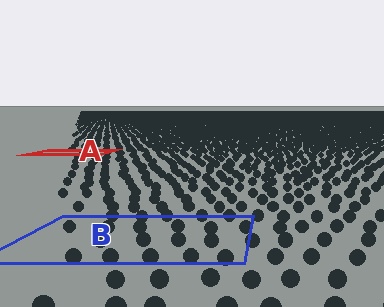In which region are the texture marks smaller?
The texture marks are smaller in region A, because it is farther away.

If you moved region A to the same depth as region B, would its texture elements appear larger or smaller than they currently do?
They would appear larger. At a closer depth, the same texture elements are projected at a bigger on-screen size.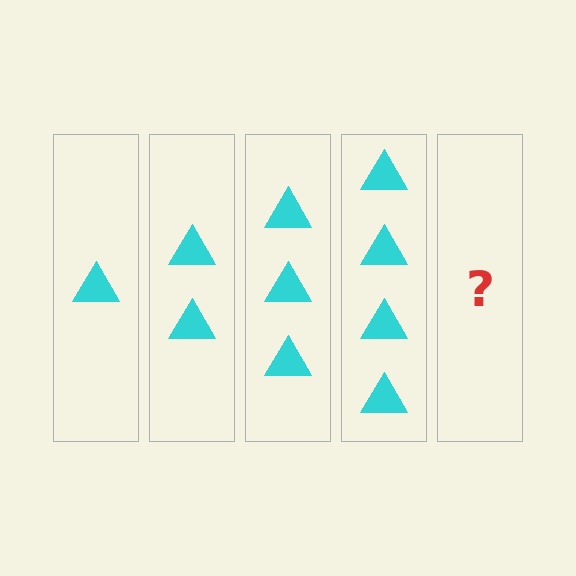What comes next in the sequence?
The next element should be 5 triangles.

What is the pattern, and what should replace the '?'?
The pattern is that each step adds one more triangle. The '?' should be 5 triangles.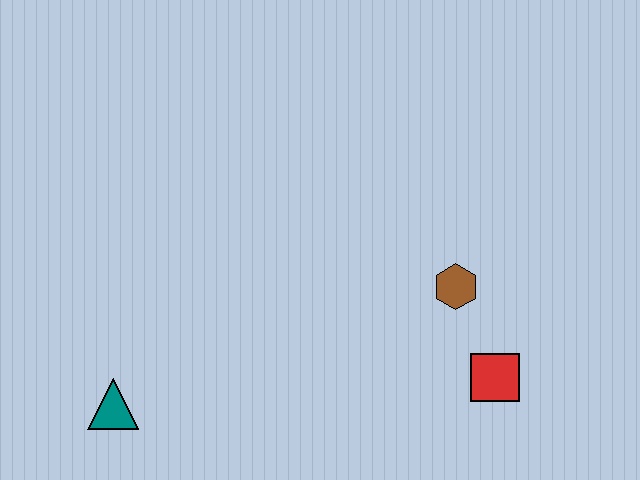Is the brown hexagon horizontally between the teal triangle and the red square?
Yes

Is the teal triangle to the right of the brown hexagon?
No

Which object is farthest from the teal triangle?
The red square is farthest from the teal triangle.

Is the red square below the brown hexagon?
Yes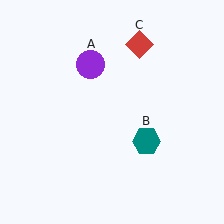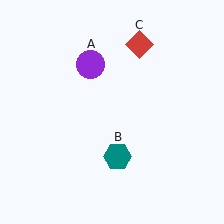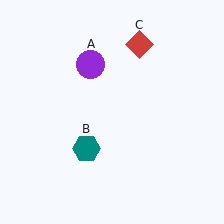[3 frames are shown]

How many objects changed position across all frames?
1 object changed position: teal hexagon (object B).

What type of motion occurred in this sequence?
The teal hexagon (object B) rotated clockwise around the center of the scene.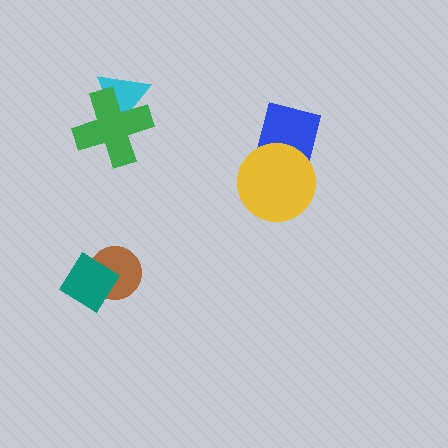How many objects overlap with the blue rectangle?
1 object overlaps with the blue rectangle.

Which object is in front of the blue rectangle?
The yellow circle is in front of the blue rectangle.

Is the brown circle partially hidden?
Yes, it is partially covered by another shape.